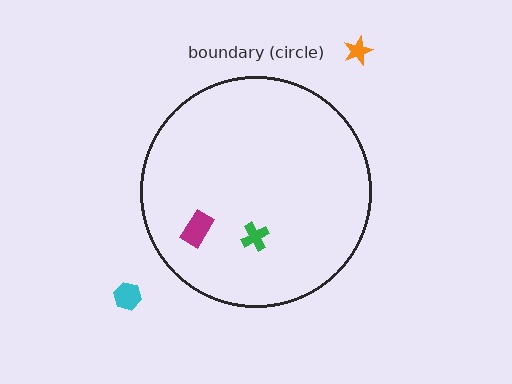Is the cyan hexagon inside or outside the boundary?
Outside.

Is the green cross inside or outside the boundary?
Inside.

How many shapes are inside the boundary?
2 inside, 2 outside.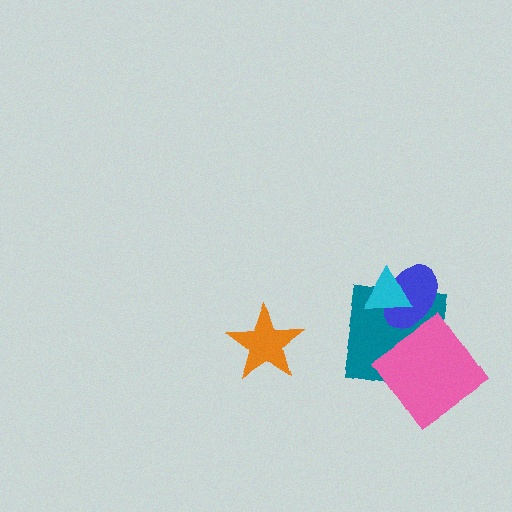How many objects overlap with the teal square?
3 objects overlap with the teal square.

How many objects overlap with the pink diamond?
1 object overlaps with the pink diamond.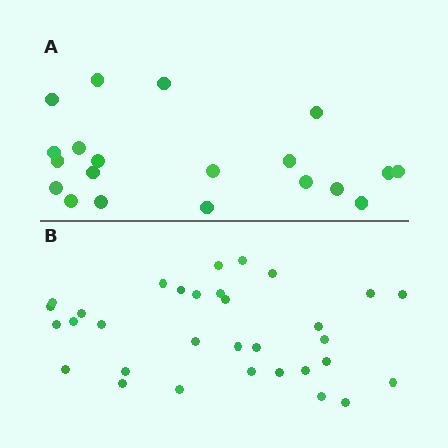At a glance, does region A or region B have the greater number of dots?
Region B (the bottom region) has more dots.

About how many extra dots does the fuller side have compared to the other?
Region B has roughly 12 or so more dots than region A.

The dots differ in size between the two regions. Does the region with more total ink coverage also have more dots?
No. Region A has more total ink coverage because its dots are larger, but region B actually contains more individual dots. Total area can be misleading — the number of items is what matters here.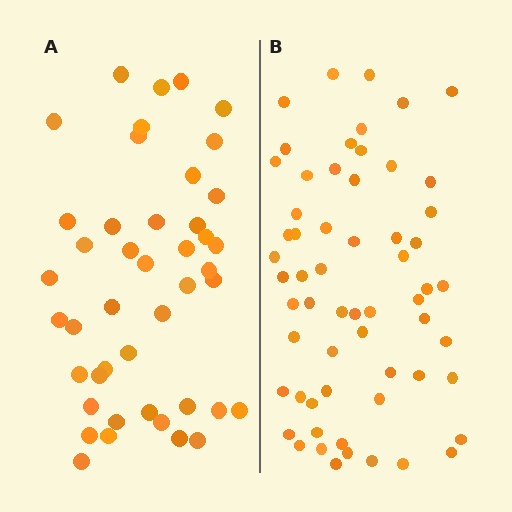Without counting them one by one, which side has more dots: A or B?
Region B (the right region) has more dots.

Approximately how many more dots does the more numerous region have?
Region B has approximately 15 more dots than region A.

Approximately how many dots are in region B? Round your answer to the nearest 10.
About 60 dots.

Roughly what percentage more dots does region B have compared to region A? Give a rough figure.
About 35% more.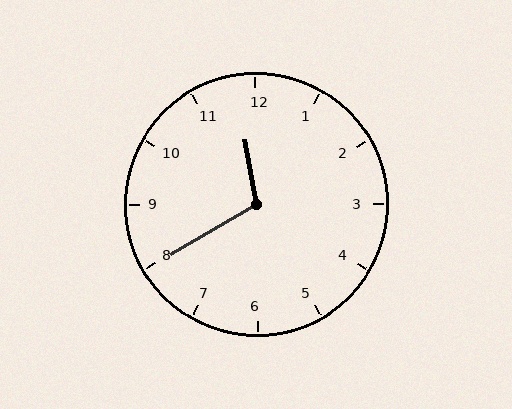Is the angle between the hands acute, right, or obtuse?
It is obtuse.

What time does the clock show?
11:40.